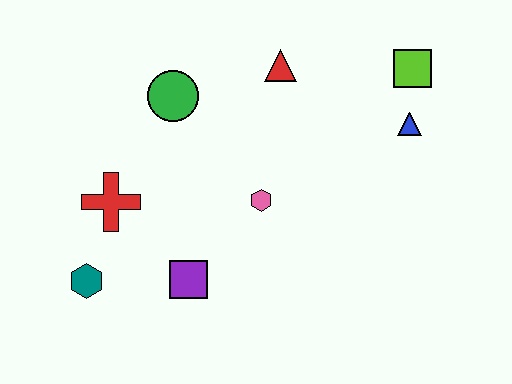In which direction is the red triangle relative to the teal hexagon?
The red triangle is above the teal hexagon.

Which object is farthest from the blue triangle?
The teal hexagon is farthest from the blue triangle.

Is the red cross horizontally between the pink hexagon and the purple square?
No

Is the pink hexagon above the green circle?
No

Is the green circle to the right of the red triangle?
No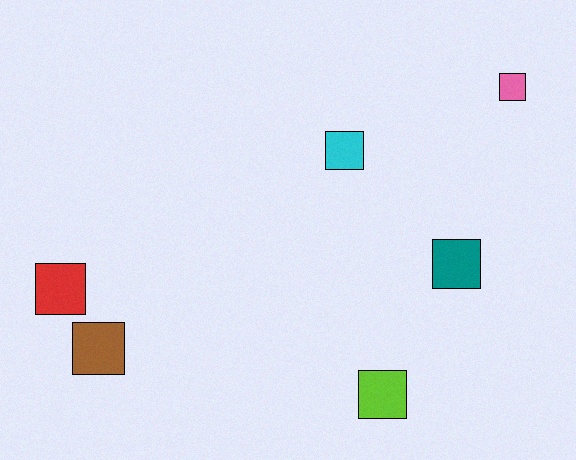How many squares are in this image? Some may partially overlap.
There are 6 squares.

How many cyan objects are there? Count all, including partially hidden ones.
There is 1 cyan object.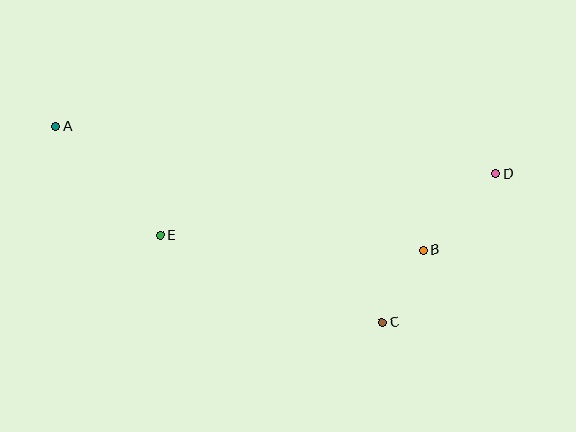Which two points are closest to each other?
Points B and C are closest to each other.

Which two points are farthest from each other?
Points A and D are farthest from each other.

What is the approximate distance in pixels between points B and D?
The distance between B and D is approximately 105 pixels.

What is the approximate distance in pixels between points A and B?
The distance between A and B is approximately 388 pixels.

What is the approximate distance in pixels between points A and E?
The distance between A and E is approximately 151 pixels.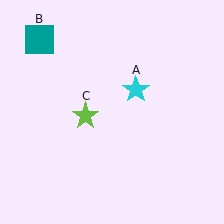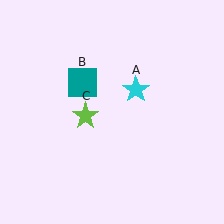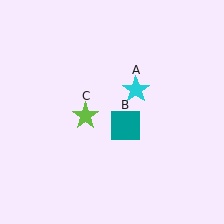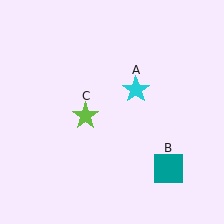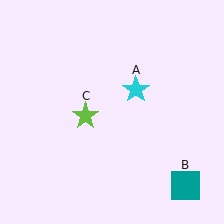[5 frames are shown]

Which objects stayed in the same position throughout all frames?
Cyan star (object A) and lime star (object C) remained stationary.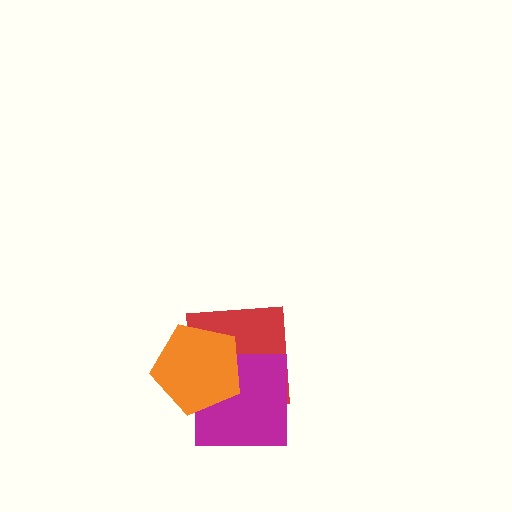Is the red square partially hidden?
Yes, it is partially covered by another shape.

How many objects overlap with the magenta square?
2 objects overlap with the magenta square.